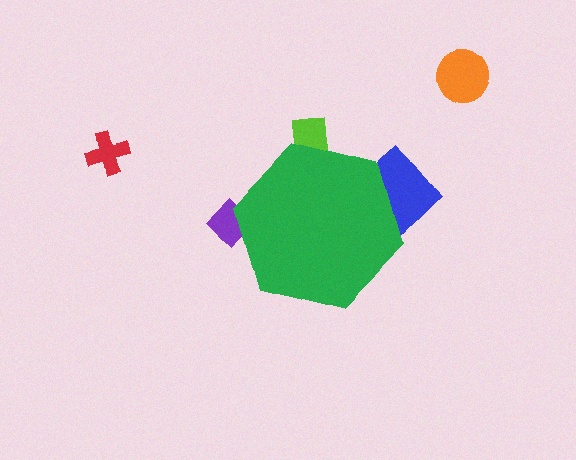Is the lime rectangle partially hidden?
Yes, the lime rectangle is partially hidden behind the green hexagon.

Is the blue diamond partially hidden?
Yes, the blue diamond is partially hidden behind the green hexagon.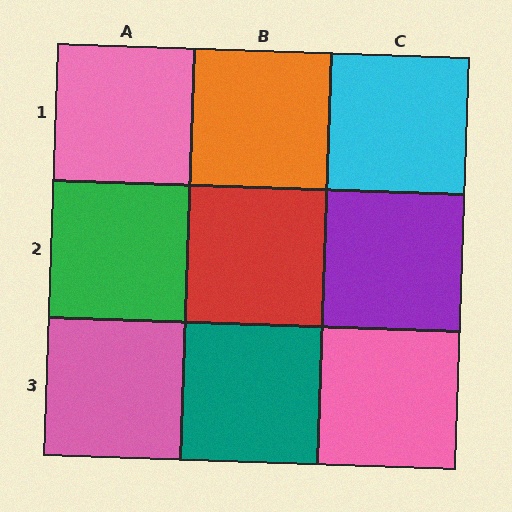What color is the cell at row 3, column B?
Teal.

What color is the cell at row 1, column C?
Cyan.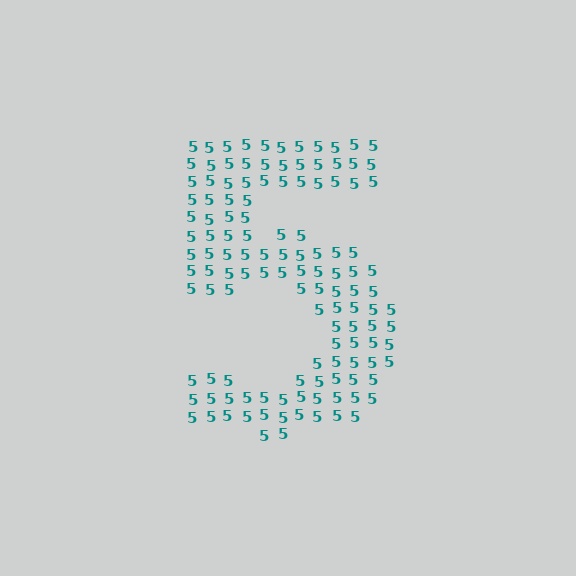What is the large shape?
The large shape is the digit 5.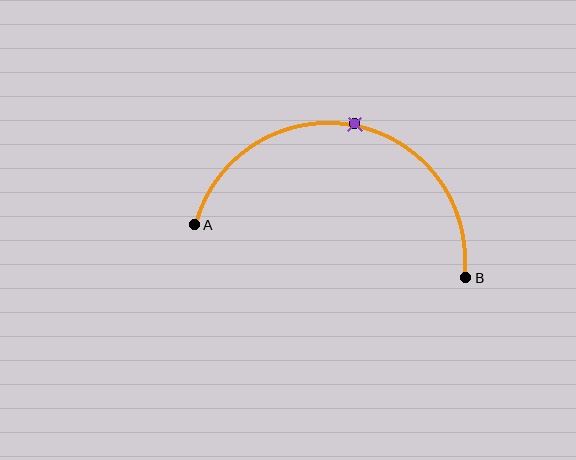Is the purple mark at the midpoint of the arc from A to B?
Yes. The purple mark lies on the arc at equal arc-length from both A and B — it is the arc midpoint.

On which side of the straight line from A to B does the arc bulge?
The arc bulges above the straight line connecting A and B.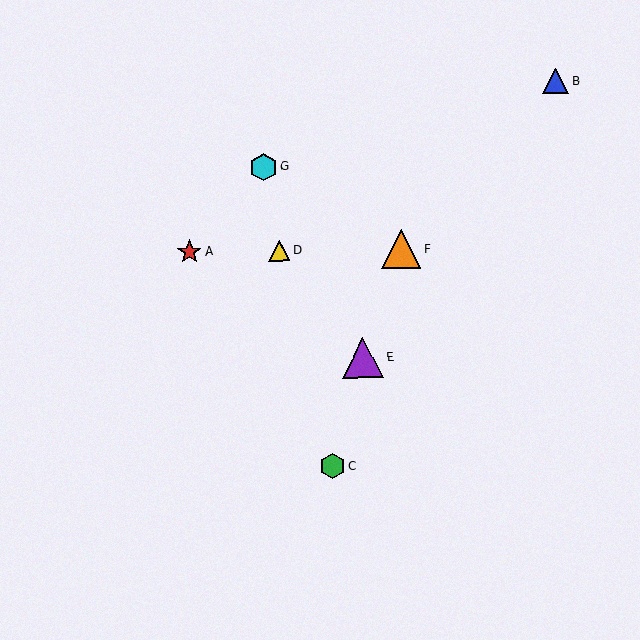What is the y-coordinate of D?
Object D is at y≈250.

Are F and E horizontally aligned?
No, F is at y≈249 and E is at y≈358.